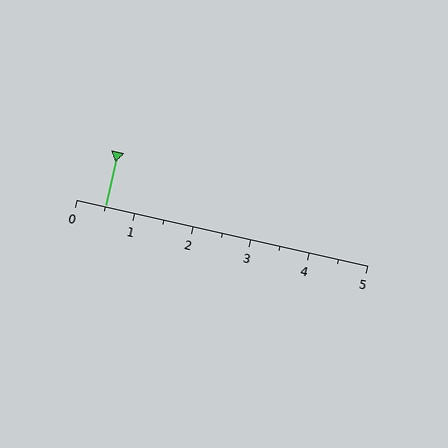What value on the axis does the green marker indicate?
The marker indicates approximately 0.5.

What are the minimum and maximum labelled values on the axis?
The axis runs from 0 to 5.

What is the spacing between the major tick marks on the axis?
The major ticks are spaced 1 apart.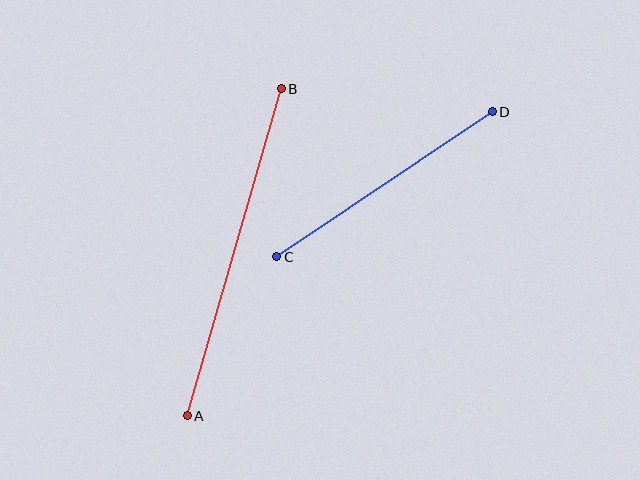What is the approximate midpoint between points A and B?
The midpoint is at approximately (234, 252) pixels.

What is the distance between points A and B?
The distance is approximately 340 pixels.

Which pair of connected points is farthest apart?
Points A and B are farthest apart.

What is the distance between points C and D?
The distance is approximately 260 pixels.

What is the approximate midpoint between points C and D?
The midpoint is at approximately (385, 184) pixels.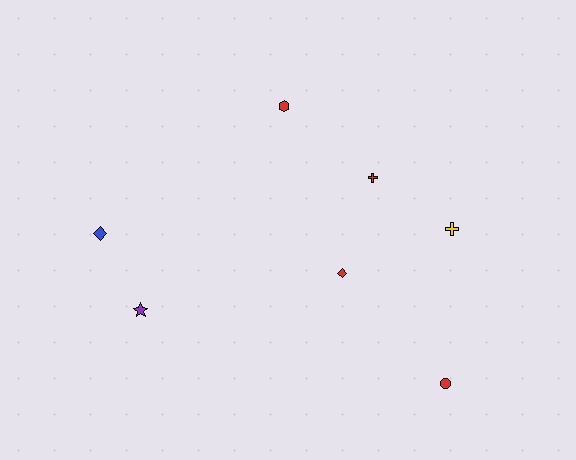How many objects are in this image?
There are 7 objects.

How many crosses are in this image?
There are 2 crosses.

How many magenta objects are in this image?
There are no magenta objects.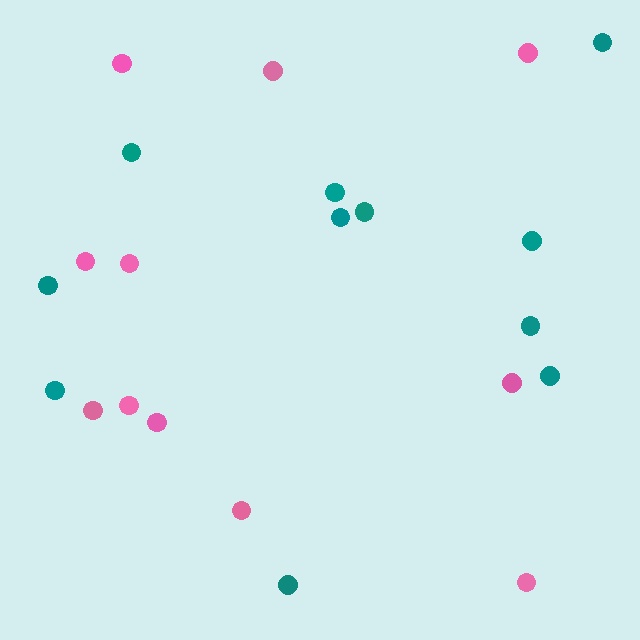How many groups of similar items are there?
There are 2 groups: one group of teal circles (11) and one group of pink circles (11).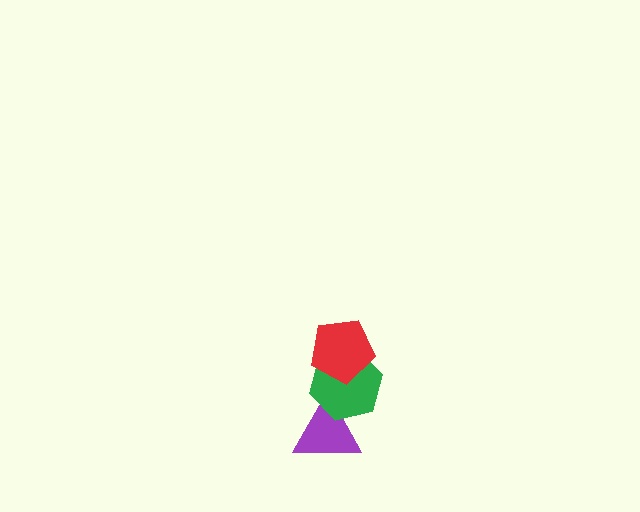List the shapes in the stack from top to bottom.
From top to bottom: the red pentagon, the green hexagon, the purple triangle.